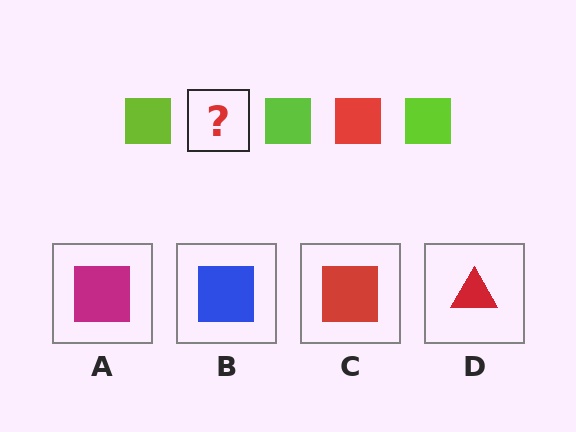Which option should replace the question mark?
Option C.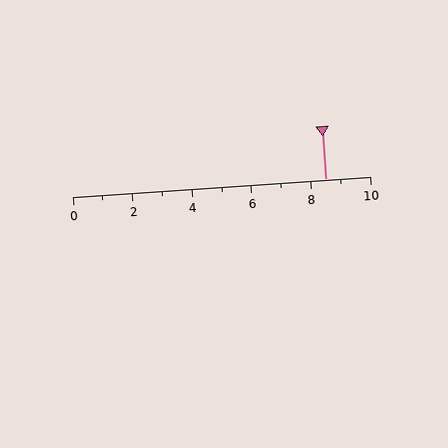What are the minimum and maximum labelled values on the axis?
The axis runs from 0 to 10.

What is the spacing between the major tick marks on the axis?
The major ticks are spaced 2 apart.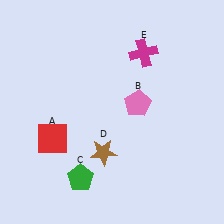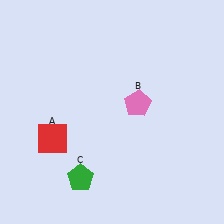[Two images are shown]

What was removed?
The brown star (D), the magenta cross (E) were removed in Image 2.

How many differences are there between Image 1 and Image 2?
There are 2 differences between the two images.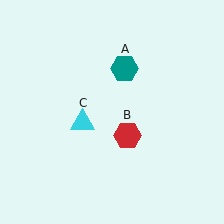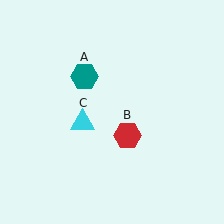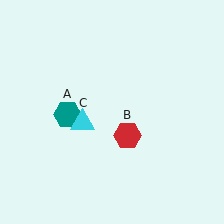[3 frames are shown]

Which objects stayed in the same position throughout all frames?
Red hexagon (object B) and cyan triangle (object C) remained stationary.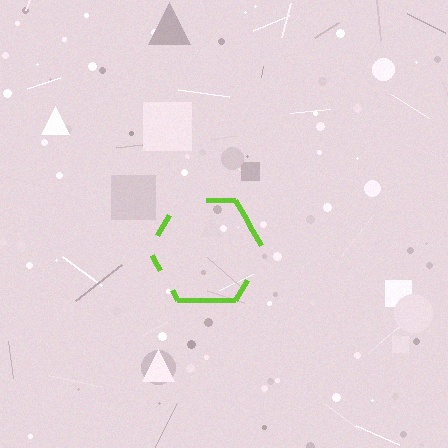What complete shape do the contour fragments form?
The contour fragments form a hexagon.